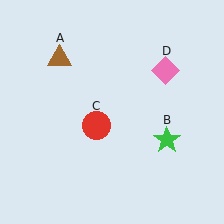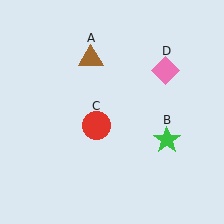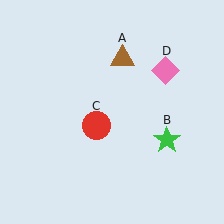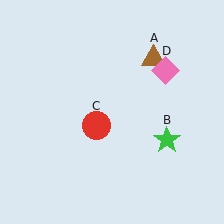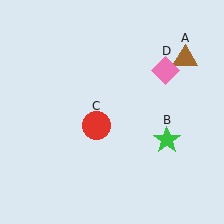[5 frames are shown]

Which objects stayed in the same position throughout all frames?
Green star (object B) and red circle (object C) and pink diamond (object D) remained stationary.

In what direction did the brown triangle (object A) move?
The brown triangle (object A) moved right.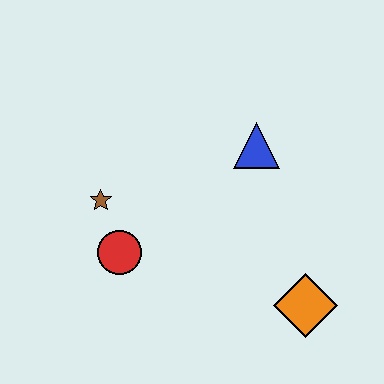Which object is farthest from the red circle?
The orange diamond is farthest from the red circle.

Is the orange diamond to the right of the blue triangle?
Yes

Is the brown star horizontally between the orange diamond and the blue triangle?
No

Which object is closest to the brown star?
The red circle is closest to the brown star.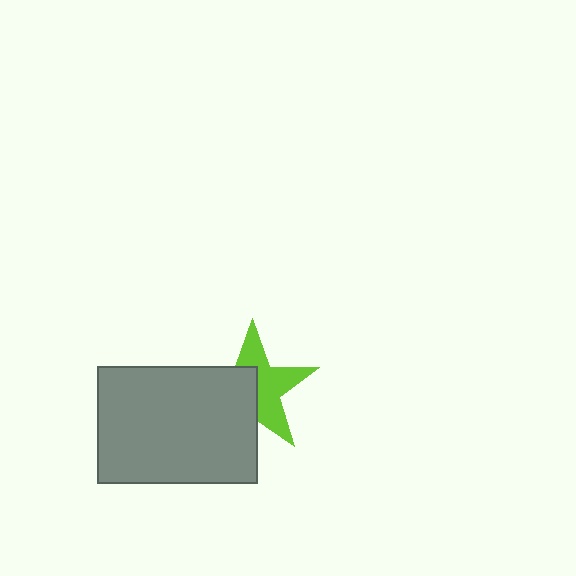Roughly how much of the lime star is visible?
About half of it is visible (roughly 52%).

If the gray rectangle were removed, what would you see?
You would see the complete lime star.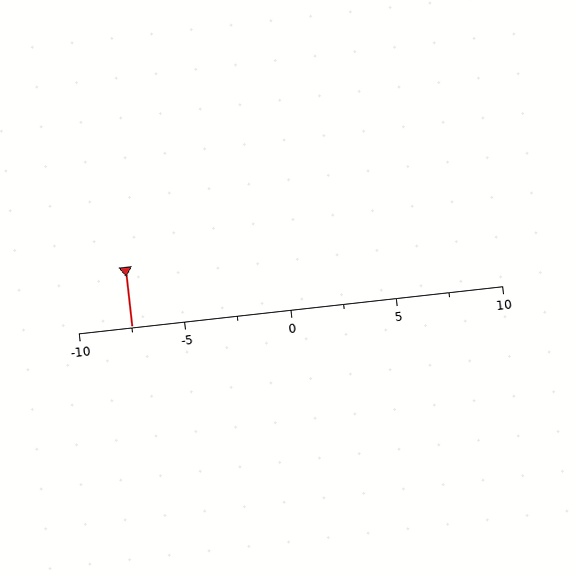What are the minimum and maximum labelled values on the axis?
The axis runs from -10 to 10.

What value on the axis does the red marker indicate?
The marker indicates approximately -7.5.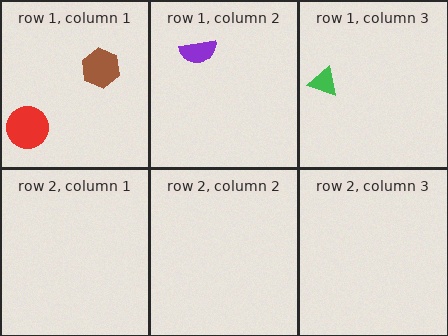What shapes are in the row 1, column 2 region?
The purple semicircle.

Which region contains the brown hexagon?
The row 1, column 1 region.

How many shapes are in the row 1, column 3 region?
1.